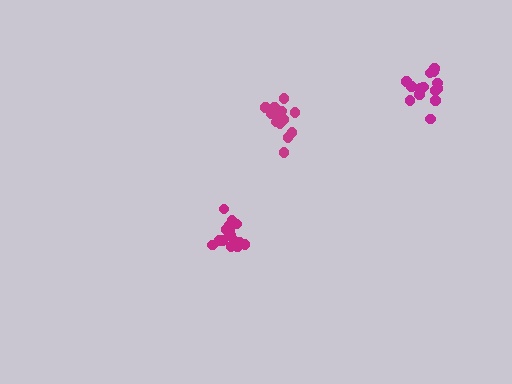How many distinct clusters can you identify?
There are 3 distinct clusters.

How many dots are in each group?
Group 1: 14 dots, Group 2: 15 dots, Group 3: 15 dots (44 total).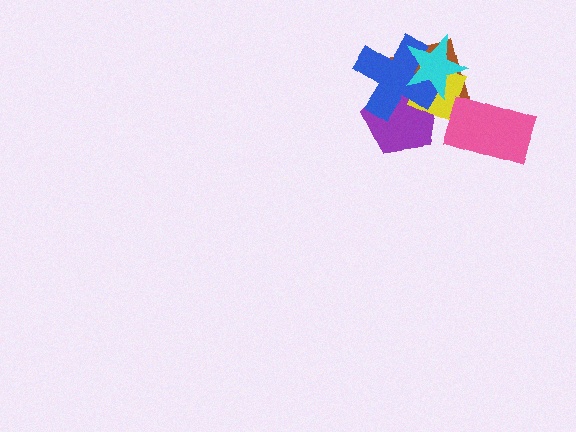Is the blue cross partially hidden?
Yes, it is partially covered by another shape.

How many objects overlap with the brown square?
4 objects overlap with the brown square.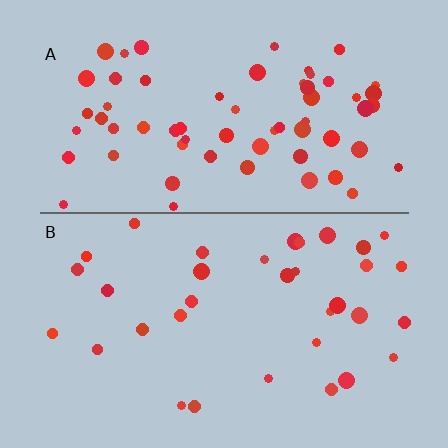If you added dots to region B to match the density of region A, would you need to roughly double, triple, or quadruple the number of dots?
Approximately double.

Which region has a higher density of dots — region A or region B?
A (the top).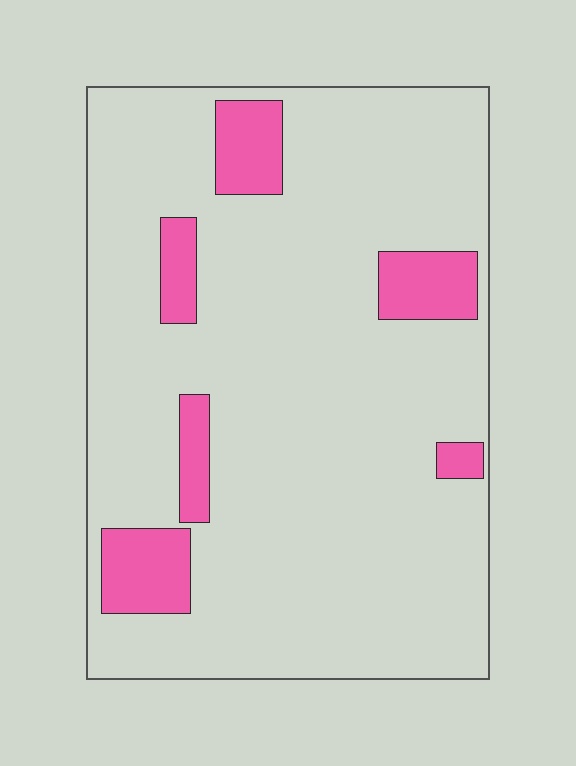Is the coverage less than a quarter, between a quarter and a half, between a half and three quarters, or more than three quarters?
Less than a quarter.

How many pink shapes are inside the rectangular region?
6.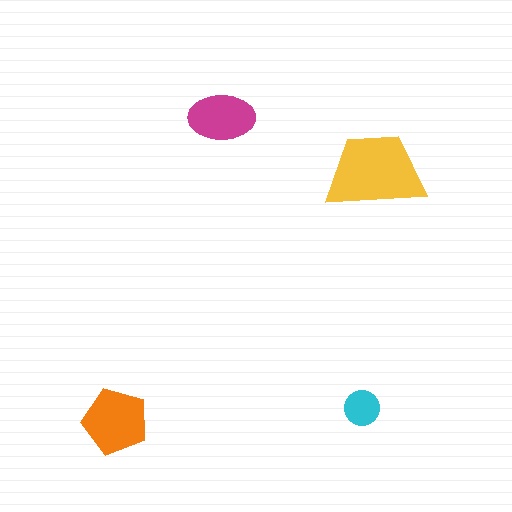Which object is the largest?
The yellow trapezoid.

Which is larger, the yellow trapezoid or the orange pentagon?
The yellow trapezoid.